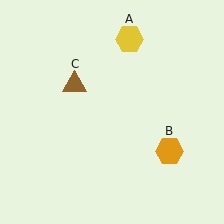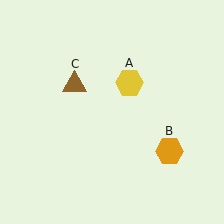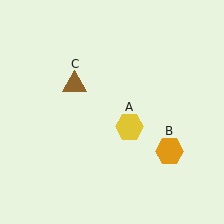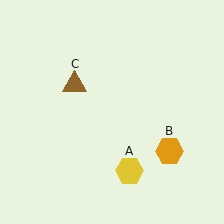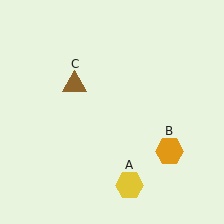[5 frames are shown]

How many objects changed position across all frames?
1 object changed position: yellow hexagon (object A).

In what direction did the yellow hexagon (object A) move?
The yellow hexagon (object A) moved down.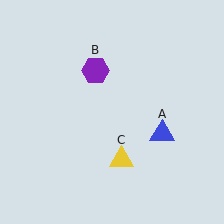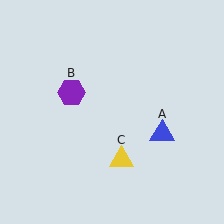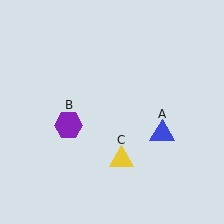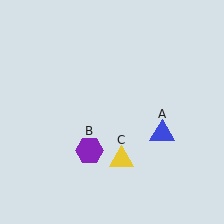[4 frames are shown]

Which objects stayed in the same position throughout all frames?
Blue triangle (object A) and yellow triangle (object C) remained stationary.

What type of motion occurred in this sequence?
The purple hexagon (object B) rotated counterclockwise around the center of the scene.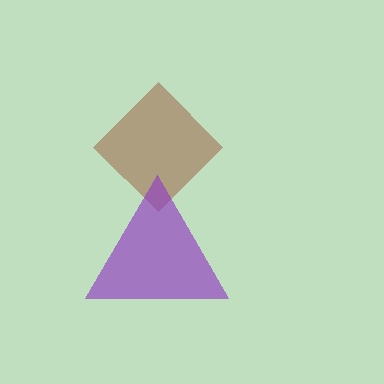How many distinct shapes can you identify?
There are 2 distinct shapes: a brown diamond, a purple triangle.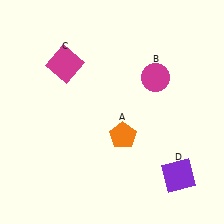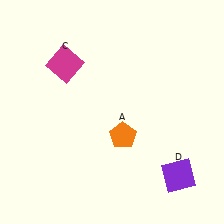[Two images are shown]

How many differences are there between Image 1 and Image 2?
There is 1 difference between the two images.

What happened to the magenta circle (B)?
The magenta circle (B) was removed in Image 2. It was in the top-right area of Image 1.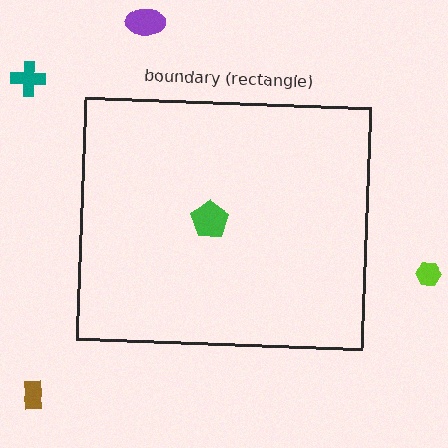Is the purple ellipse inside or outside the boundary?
Outside.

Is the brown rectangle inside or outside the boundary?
Outside.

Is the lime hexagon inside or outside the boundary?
Outside.